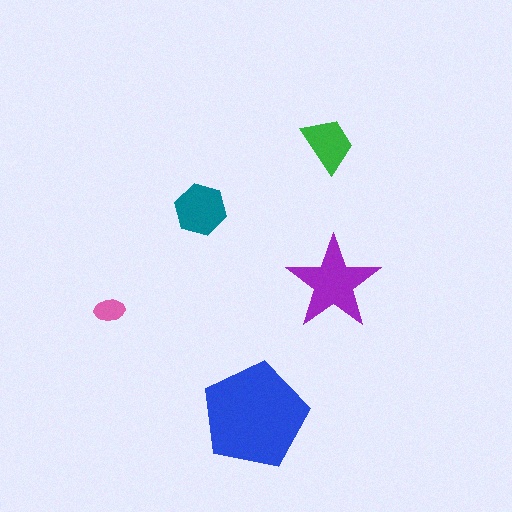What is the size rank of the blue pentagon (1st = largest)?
1st.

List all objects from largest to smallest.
The blue pentagon, the purple star, the teal hexagon, the green trapezoid, the pink ellipse.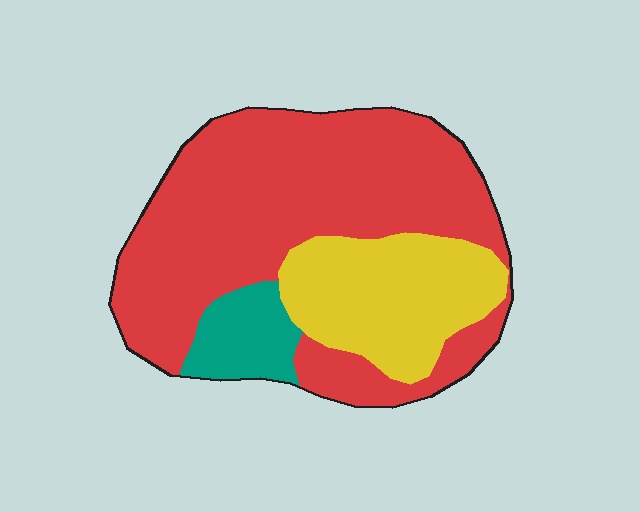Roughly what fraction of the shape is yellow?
Yellow covers 25% of the shape.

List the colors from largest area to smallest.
From largest to smallest: red, yellow, teal.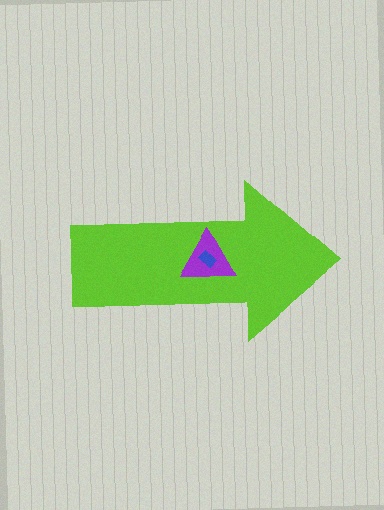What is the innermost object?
The blue rectangle.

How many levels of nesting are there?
3.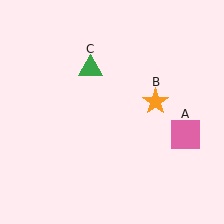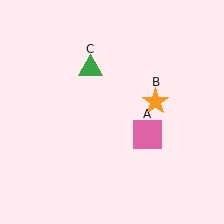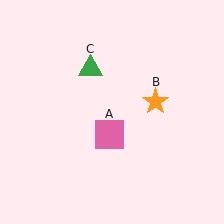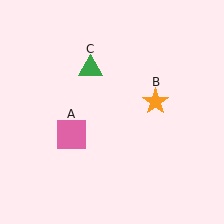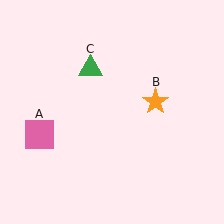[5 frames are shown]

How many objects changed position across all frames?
1 object changed position: pink square (object A).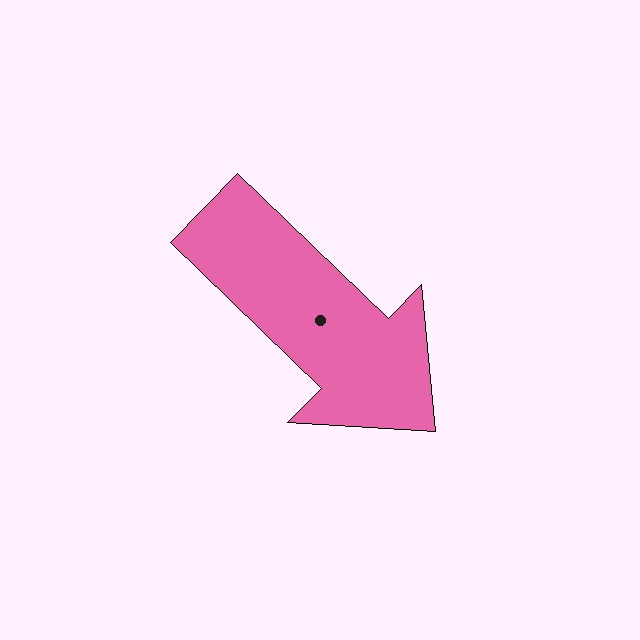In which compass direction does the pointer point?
Southeast.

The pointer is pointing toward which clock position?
Roughly 4 o'clock.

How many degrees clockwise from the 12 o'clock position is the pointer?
Approximately 134 degrees.